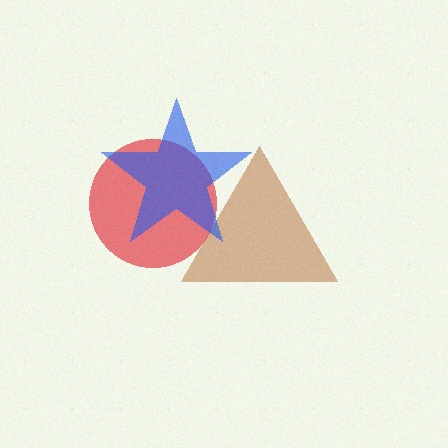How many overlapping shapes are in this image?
There are 3 overlapping shapes in the image.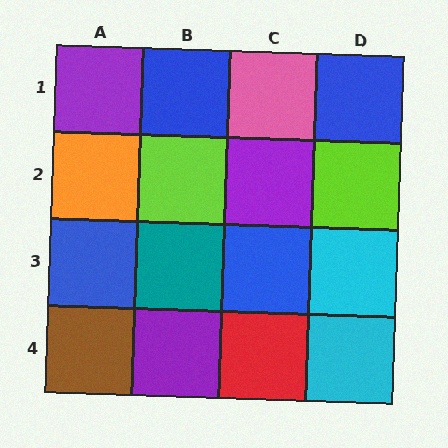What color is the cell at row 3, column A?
Blue.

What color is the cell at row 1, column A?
Purple.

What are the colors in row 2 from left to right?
Orange, lime, purple, lime.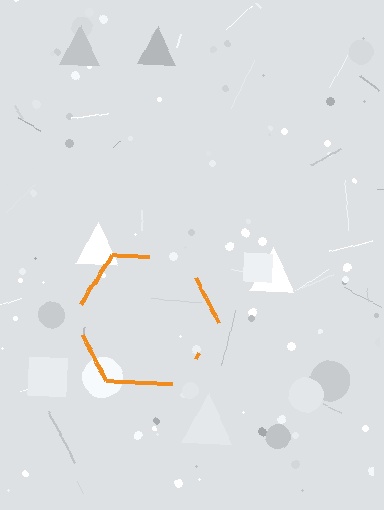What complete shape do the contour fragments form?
The contour fragments form a hexagon.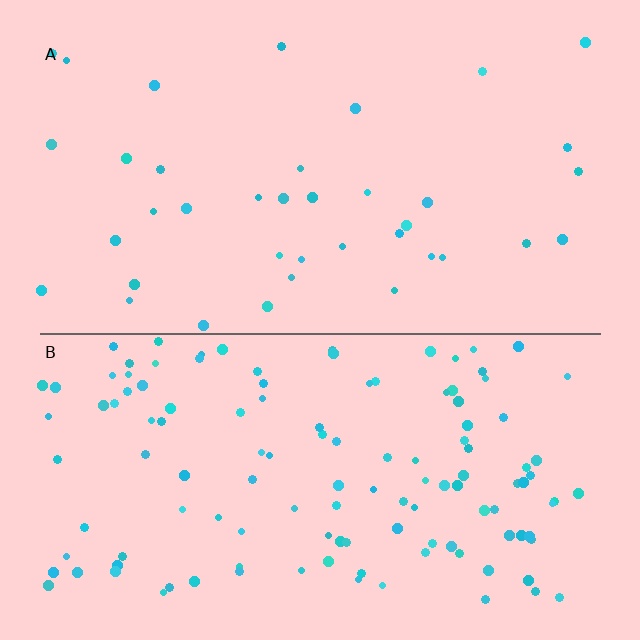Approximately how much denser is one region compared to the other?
Approximately 3.3× — region B over region A.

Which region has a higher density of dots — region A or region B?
B (the bottom).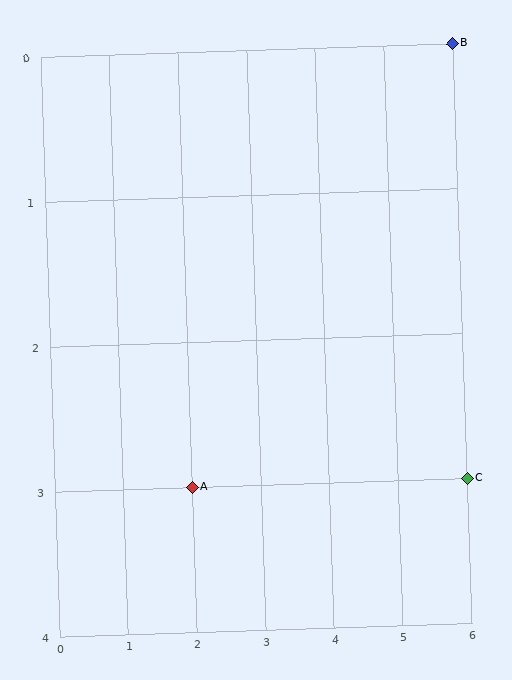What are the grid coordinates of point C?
Point C is at grid coordinates (6, 3).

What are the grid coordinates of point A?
Point A is at grid coordinates (2, 3).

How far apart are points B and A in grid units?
Points B and A are 4 columns and 3 rows apart (about 5.0 grid units diagonally).